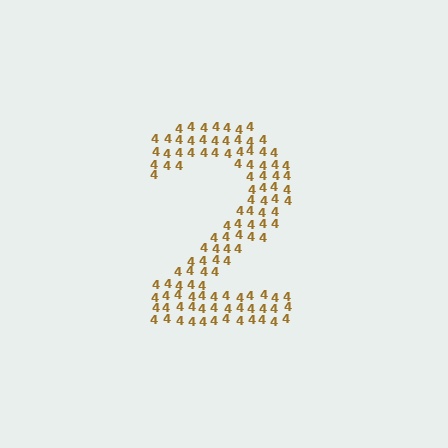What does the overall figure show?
The overall figure shows the digit 2.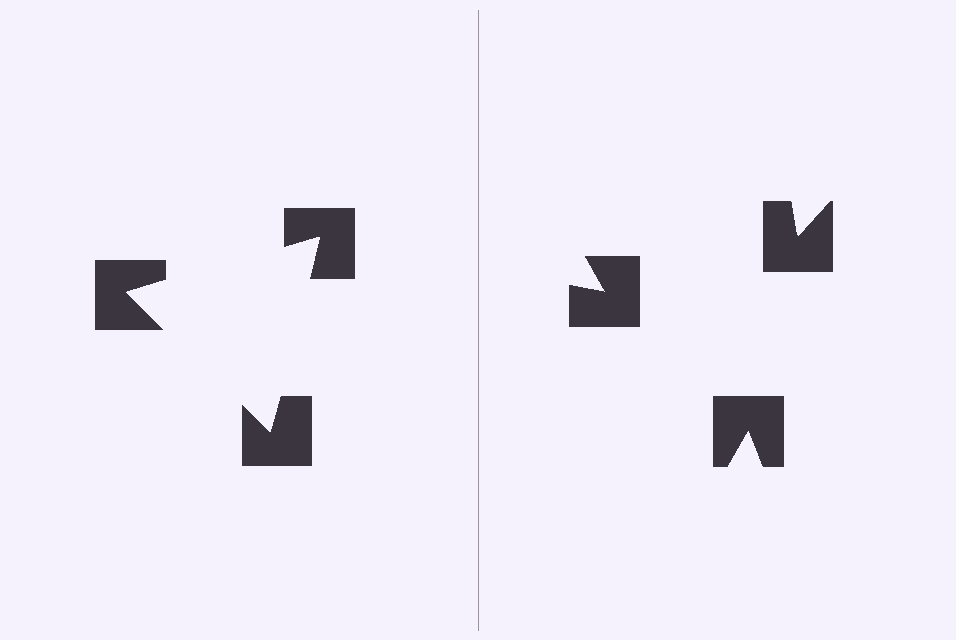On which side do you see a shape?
An illusory triangle appears on the left side. On the right side the wedge cuts are rotated, so no coherent shape forms.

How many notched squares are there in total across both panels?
6 — 3 on each side.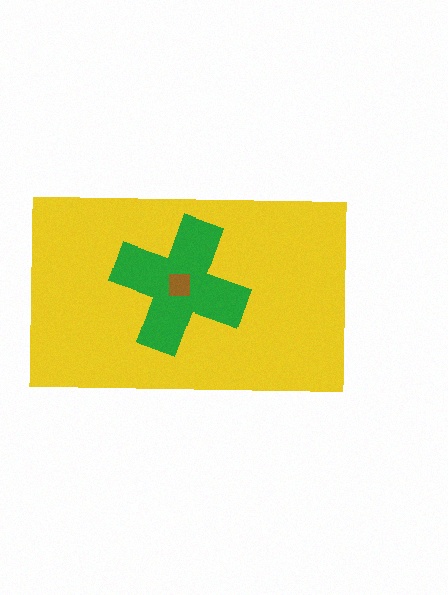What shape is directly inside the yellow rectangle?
The green cross.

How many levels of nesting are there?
3.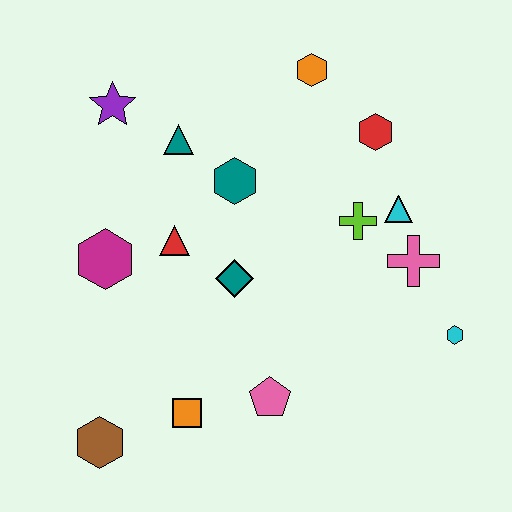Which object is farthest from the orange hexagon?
The brown hexagon is farthest from the orange hexagon.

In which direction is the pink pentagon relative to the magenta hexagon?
The pink pentagon is to the right of the magenta hexagon.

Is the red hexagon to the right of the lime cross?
Yes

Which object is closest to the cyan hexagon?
The pink cross is closest to the cyan hexagon.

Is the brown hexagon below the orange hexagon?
Yes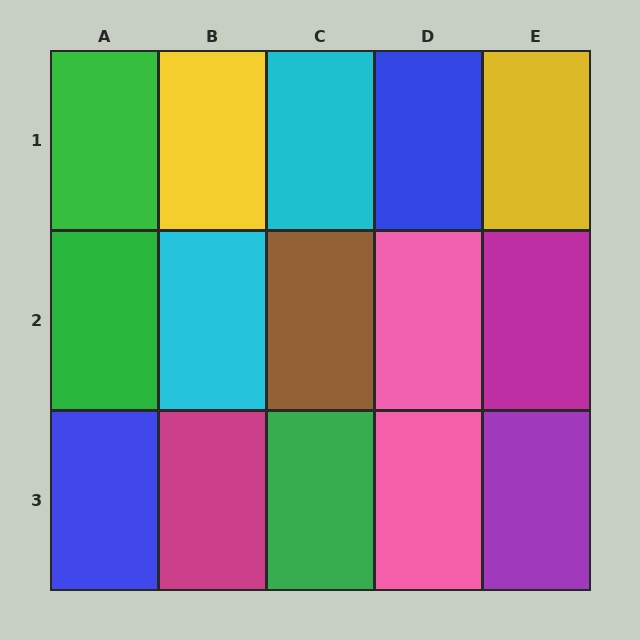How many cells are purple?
1 cell is purple.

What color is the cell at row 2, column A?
Green.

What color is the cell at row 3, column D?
Pink.